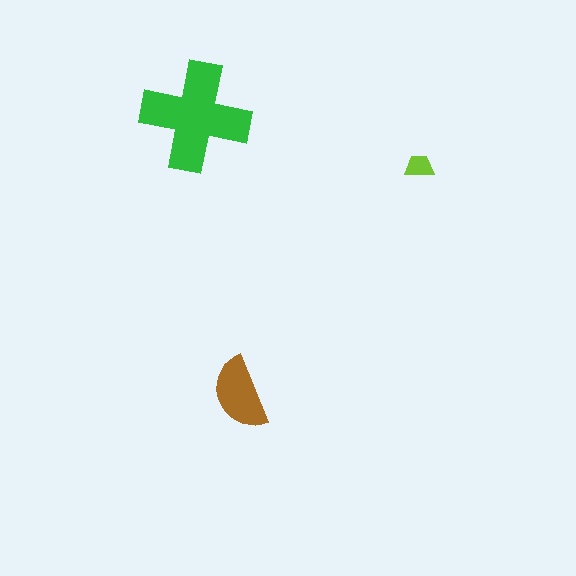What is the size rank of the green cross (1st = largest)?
1st.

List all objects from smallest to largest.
The lime trapezoid, the brown semicircle, the green cross.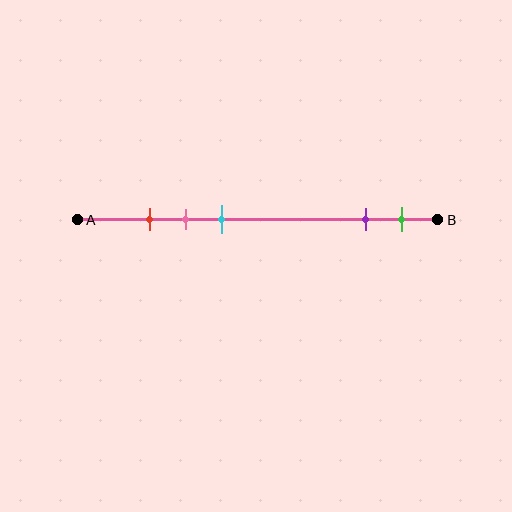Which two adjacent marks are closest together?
The red and pink marks are the closest adjacent pair.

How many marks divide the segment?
There are 5 marks dividing the segment.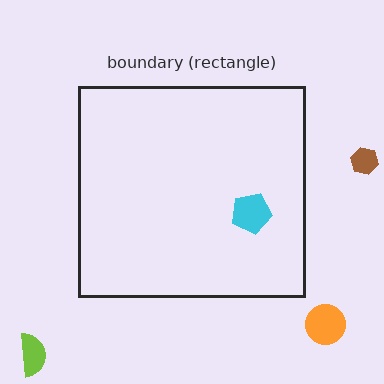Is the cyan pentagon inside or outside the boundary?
Inside.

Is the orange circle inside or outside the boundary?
Outside.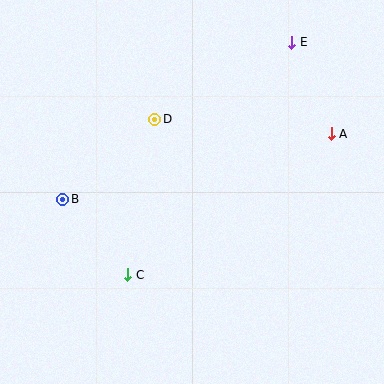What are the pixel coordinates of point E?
Point E is at (292, 42).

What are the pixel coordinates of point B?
Point B is at (63, 199).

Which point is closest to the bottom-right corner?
Point A is closest to the bottom-right corner.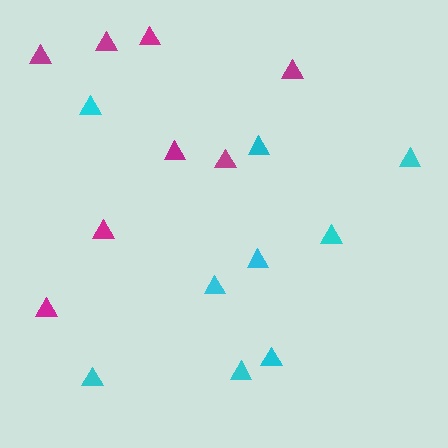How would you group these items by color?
There are 2 groups: one group of cyan triangles (9) and one group of magenta triangles (8).